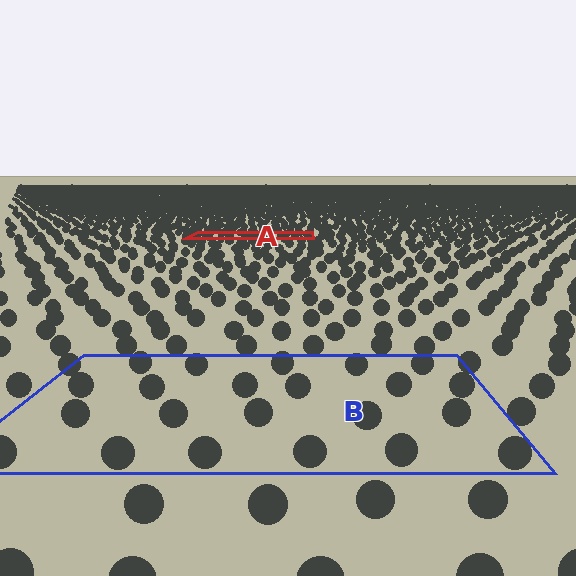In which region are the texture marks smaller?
The texture marks are smaller in region A, because it is farther away.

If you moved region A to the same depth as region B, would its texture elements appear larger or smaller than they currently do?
They would appear larger. At a closer depth, the same texture elements are projected at a bigger on-screen size.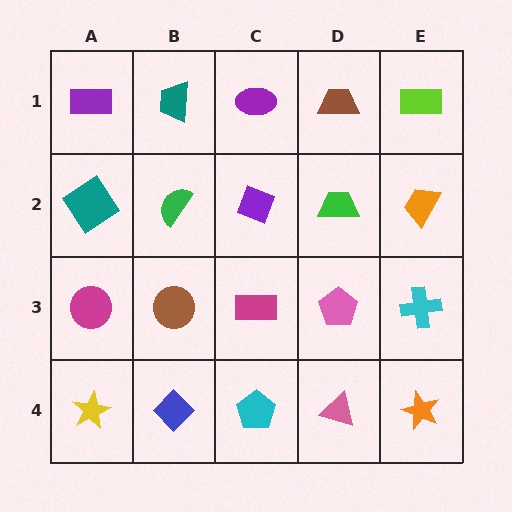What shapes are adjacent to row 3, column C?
A purple diamond (row 2, column C), a cyan pentagon (row 4, column C), a brown circle (row 3, column B), a pink pentagon (row 3, column D).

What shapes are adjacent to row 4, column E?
A cyan cross (row 3, column E), a pink triangle (row 4, column D).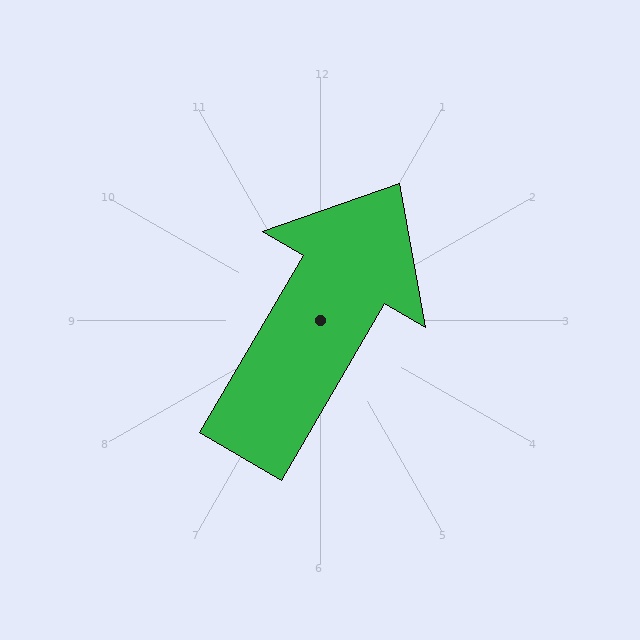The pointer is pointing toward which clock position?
Roughly 1 o'clock.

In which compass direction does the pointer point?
Northeast.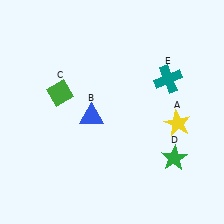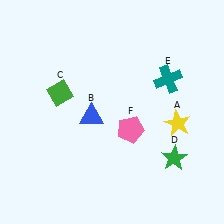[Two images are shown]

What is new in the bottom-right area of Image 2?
A pink pentagon (F) was added in the bottom-right area of Image 2.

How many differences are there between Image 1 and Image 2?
There is 1 difference between the two images.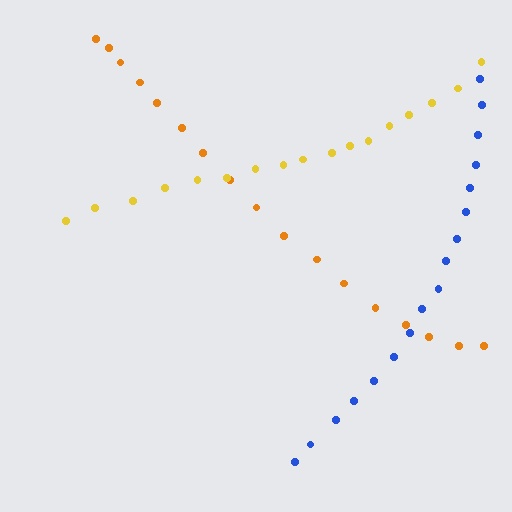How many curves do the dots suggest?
There are 3 distinct paths.